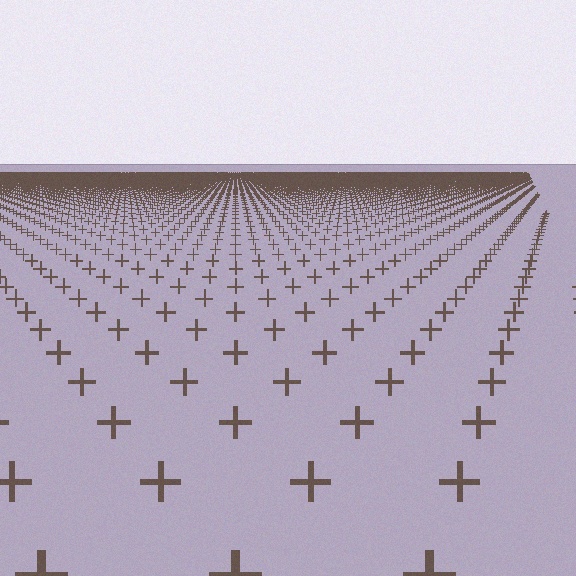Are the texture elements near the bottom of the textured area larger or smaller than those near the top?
Larger. Near the bottom, elements are closer to the viewer and appear at a bigger on-screen size.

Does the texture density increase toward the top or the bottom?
Density increases toward the top.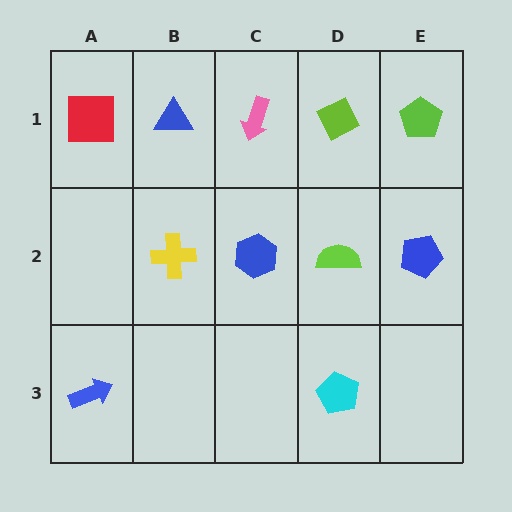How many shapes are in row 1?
5 shapes.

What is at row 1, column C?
A pink arrow.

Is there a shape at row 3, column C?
No, that cell is empty.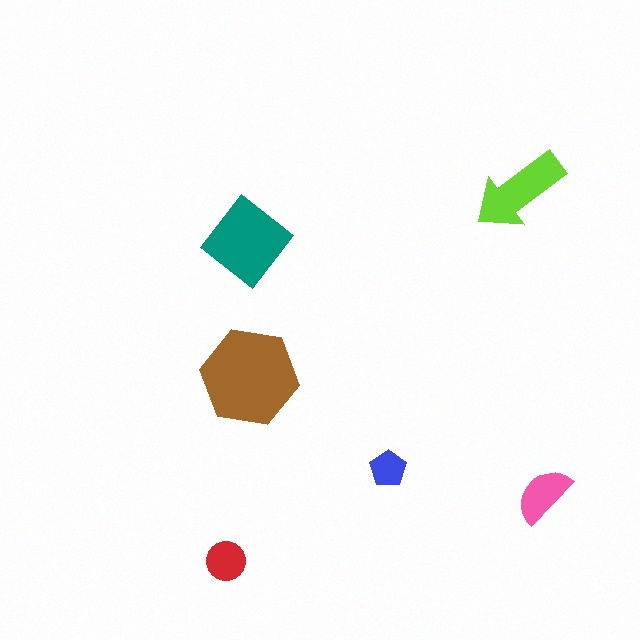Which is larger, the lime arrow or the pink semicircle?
The lime arrow.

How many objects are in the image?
There are 6 objects in the image.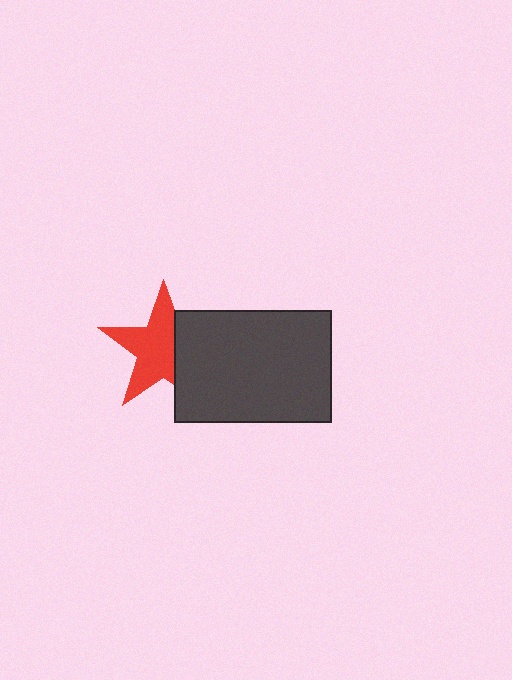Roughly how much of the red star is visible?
About half of it is visible (roughly 65%).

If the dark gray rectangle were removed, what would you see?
You would see the complete red star.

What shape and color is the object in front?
The object in front is a dark gray rectangle.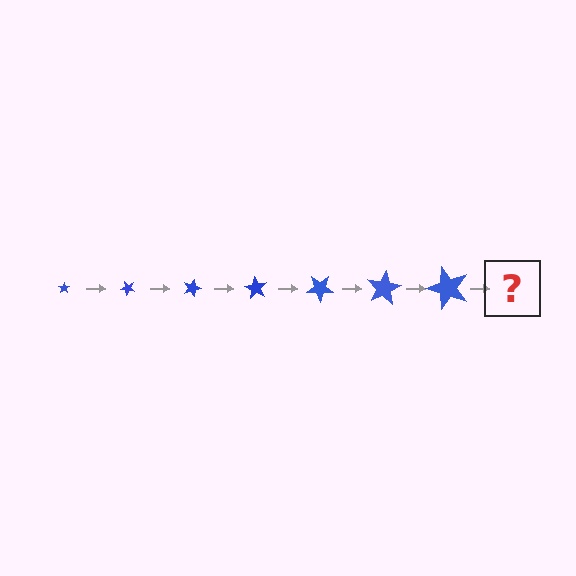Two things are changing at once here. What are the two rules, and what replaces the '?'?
The two rules are that the star grows larger each step and it rotates 45 degrees each step. The '?' should be a star, larger than the previous one and rotated 315 degrees from the start.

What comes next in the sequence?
The next element should be a star, larger than the previous one and rotated 315 degrees from the start.